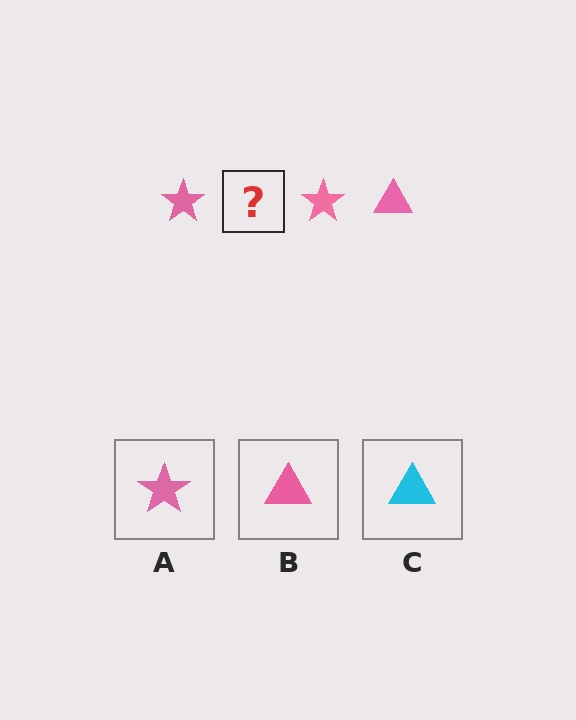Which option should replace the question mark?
Option B.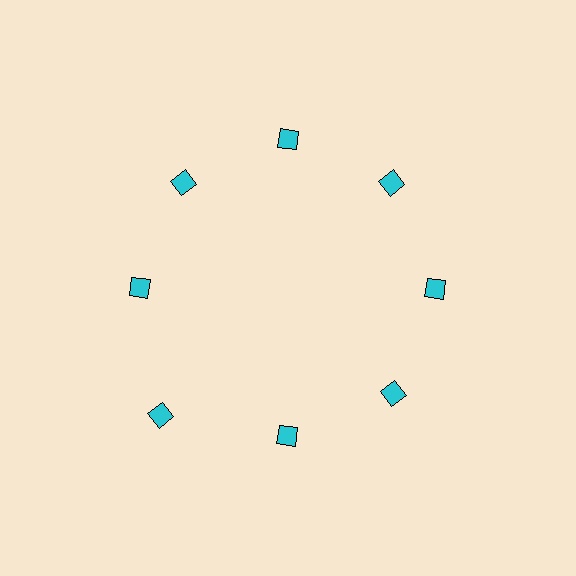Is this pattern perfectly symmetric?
No. The 8 cyan squares are arranged in a ring, but one element near the 8 o'clock position is pushed outward from the center, breaking the 8-fold rotational symmetry.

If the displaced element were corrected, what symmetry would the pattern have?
It would have 8-fold rotational symmetry — the pattern would map onto itself every 45 degrees.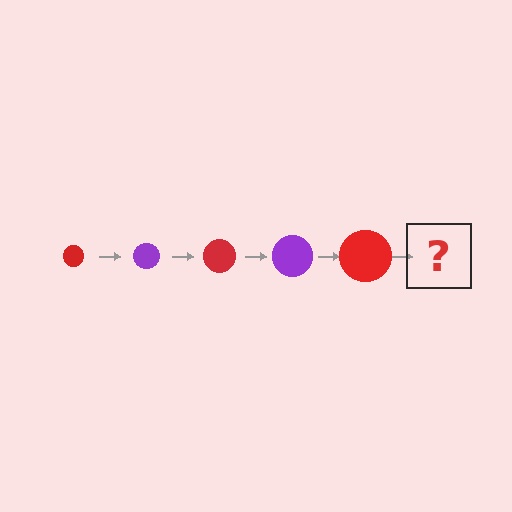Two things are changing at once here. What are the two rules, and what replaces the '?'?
The two rules are that the circle grows larger each step and the color cycles through red and purple. The '?' should be a purple circle, larger than the previous one.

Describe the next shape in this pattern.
It should be a purple circle, larger than the previous one.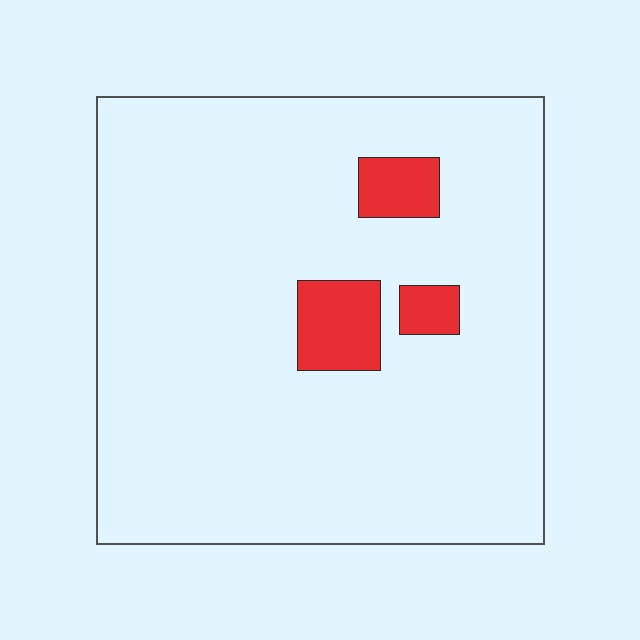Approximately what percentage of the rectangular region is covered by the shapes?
Approximately 10%.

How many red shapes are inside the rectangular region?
3.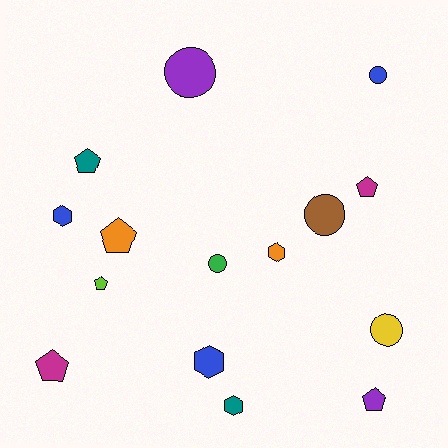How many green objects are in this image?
There is 1 green object.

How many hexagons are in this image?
There are 4 hexagons.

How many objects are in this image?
There are 15 objects.